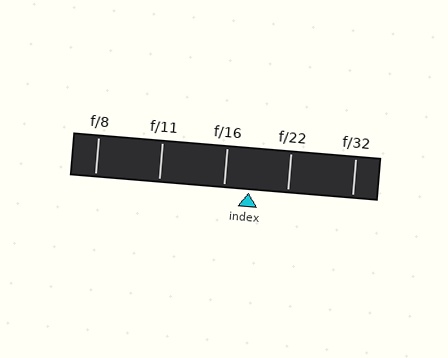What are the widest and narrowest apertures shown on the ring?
The widest aperture shown is f/8 and the narrowest is f/32.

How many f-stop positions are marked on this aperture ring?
There are 5 f-stop positions marked.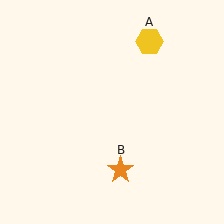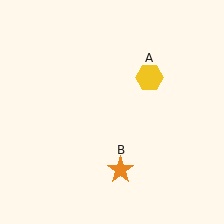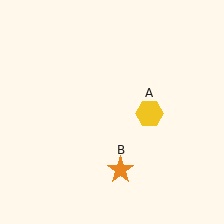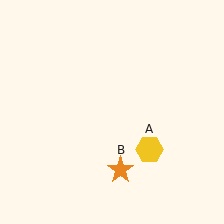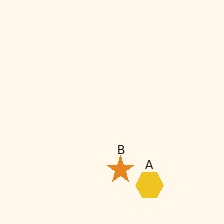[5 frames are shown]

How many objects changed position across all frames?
1 object changed position: yellow hexagon (object A).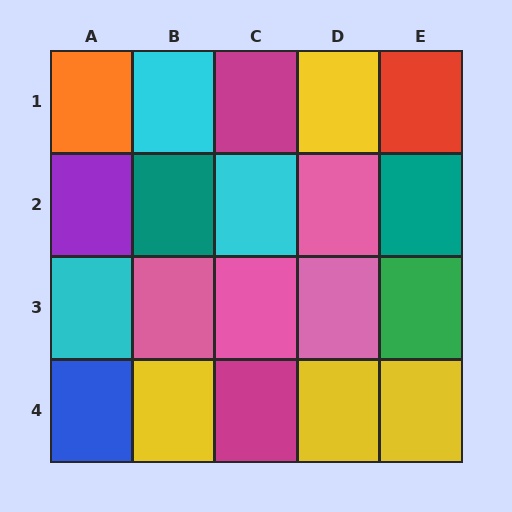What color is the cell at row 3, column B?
Pink.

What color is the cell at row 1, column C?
Magenta.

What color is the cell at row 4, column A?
Blue.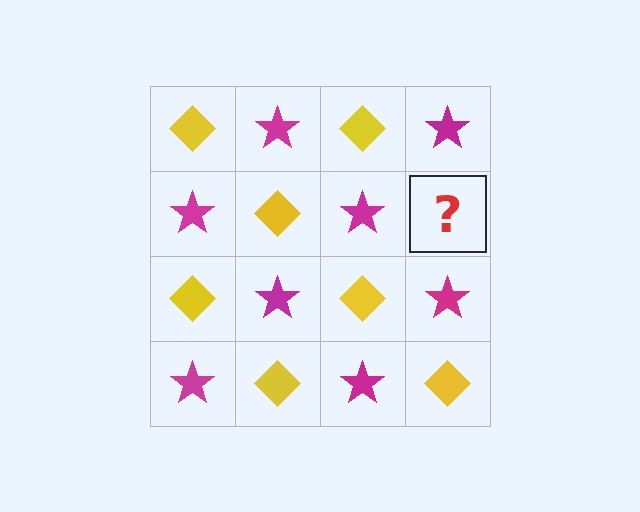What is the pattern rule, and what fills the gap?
The rule is that it alternates yellow diamond and magenta star in a checkerboard pattern. The gap should be filled with a yellow diamond.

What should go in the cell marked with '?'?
The missing cell should contain a yellow diamond.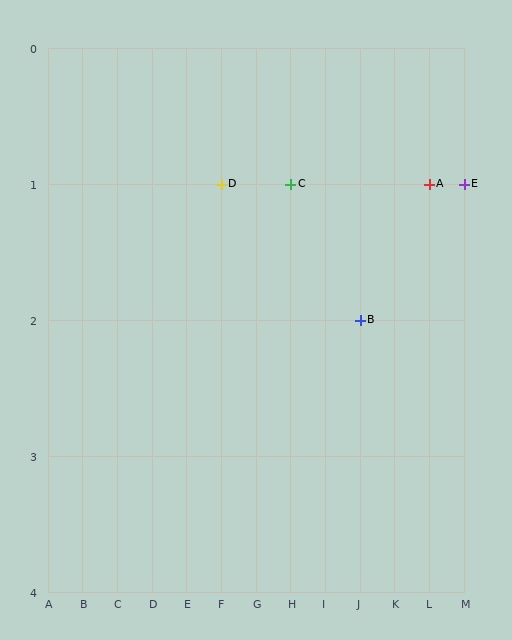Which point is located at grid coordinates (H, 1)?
Point C is at (H, 1).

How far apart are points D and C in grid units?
Points D and C are 2 columns apart.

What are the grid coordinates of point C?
Point C is at grid coordinates (H, 1).